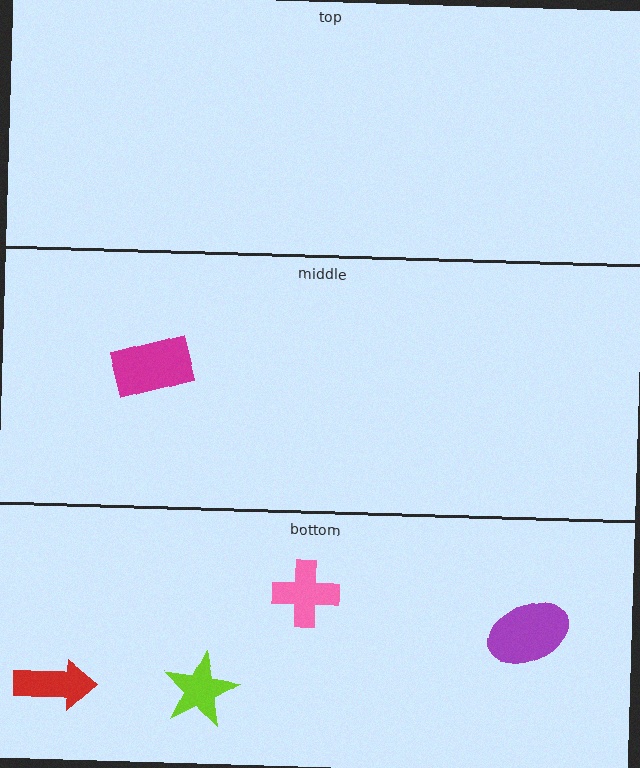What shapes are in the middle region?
The magenta rectangle.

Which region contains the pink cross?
The bottom region.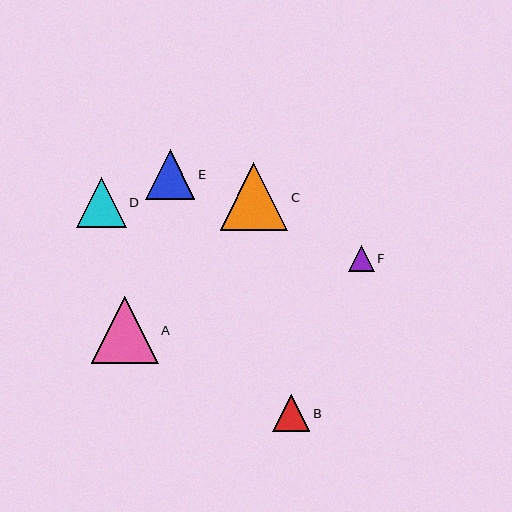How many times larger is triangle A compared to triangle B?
Triangle A is approximately 1.8 times the size of triangle B.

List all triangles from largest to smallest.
From largest to smallest: C, A, E, D, B, F.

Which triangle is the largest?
Triangle C is the largest with a size of approximately 68 pixels.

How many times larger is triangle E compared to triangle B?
Triangle E is approximately 1.3 times the size of triangle B.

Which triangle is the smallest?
Triangle F is the smallest with a size of approximately 26 pixels.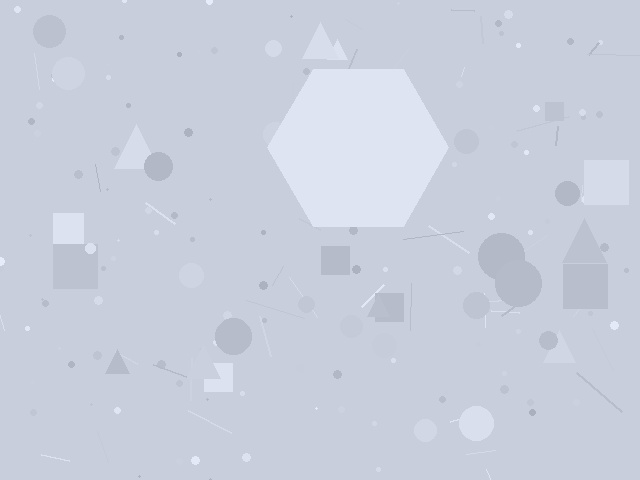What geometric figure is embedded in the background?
A hexagon is embedded in the background.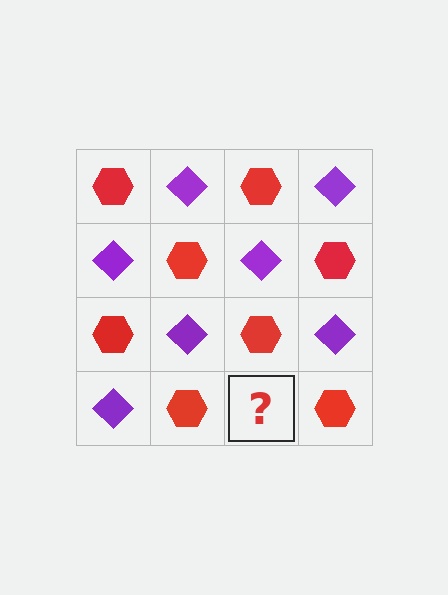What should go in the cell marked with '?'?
The missing cell should contain a purple diamond.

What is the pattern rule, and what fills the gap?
The rule is that it alternates red hexagon and purple diamond in a checkerboard pattern. The gap should be filled with a purple diamond.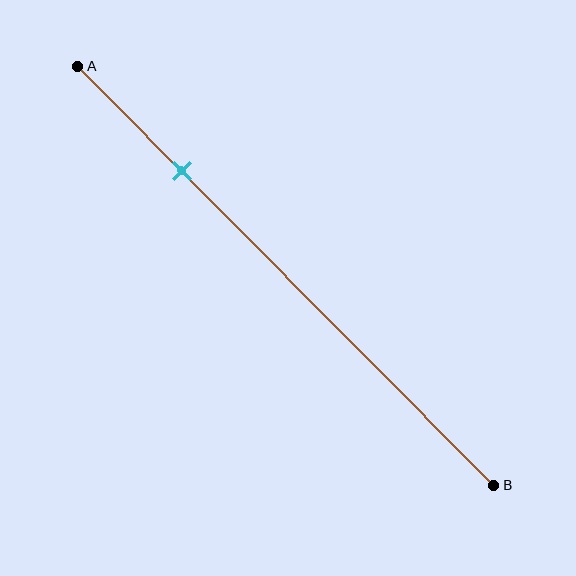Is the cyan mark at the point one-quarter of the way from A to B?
Yes, the mark is approximately at the one-quarter point.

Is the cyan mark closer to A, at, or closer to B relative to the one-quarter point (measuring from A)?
The cyan mark is approximately at the one-quarter point of segment AB.